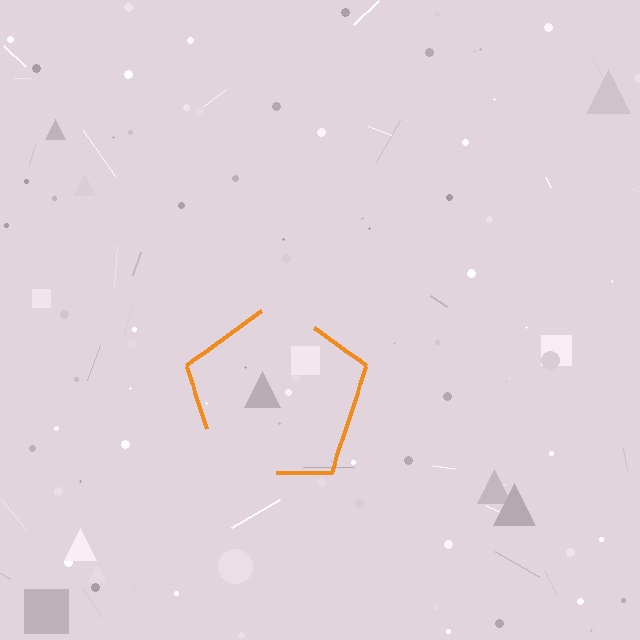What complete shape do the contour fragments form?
The contour fragments form a pentagon.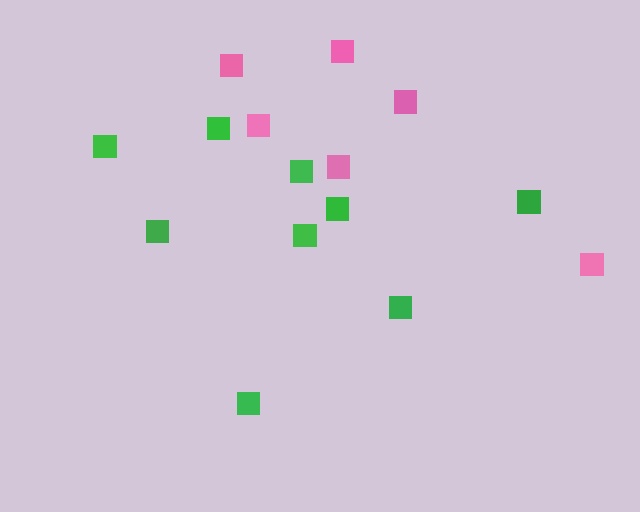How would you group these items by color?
There are 2 groups: one group of green squares (9) and one group of pink squares (6).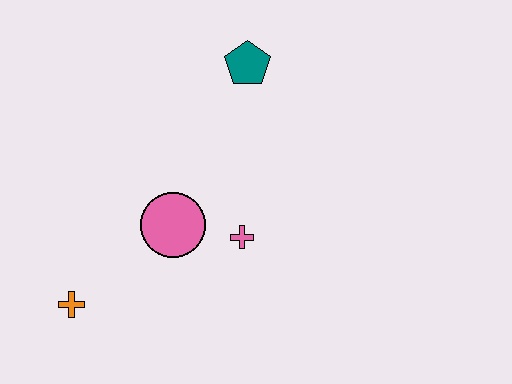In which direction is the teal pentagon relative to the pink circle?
The teal pentagon is above the pink circle.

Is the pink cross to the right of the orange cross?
Yes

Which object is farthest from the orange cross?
The teal pentagon is farthest from the orange cross.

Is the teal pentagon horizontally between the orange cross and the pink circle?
No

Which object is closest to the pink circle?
The pink cross is closest to the pink circle.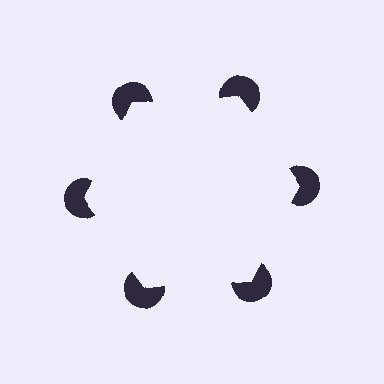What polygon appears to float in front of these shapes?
An illusory hexagon — its edges are inferred from the aligned wedge cuts in the pac-man discs, not physically drawn.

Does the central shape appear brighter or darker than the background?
It typically appears slightly brighter than the background, even though no actual brightness change is drawn.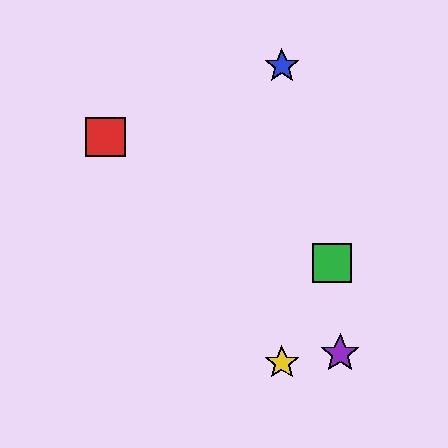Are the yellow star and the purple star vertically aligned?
No, the yellow star is at x≈282 and the purple star is at x≈340.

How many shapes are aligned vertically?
2 shapes (the blue star, the yellow star) are aligned vertically.